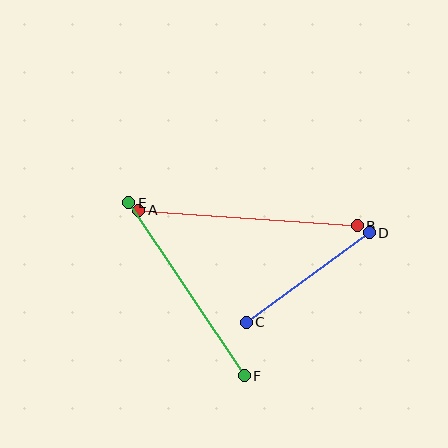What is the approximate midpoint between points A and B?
The midpoint is at approximately (248, 218) pixels.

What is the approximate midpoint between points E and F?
The midpoint is at approximately (186, 289) pixels.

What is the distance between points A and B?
The distance is approximately 219 pixels.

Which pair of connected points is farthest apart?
Points A and B are farthest apart.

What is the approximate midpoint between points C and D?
The midpoint is at approximately (308, 278) pixels.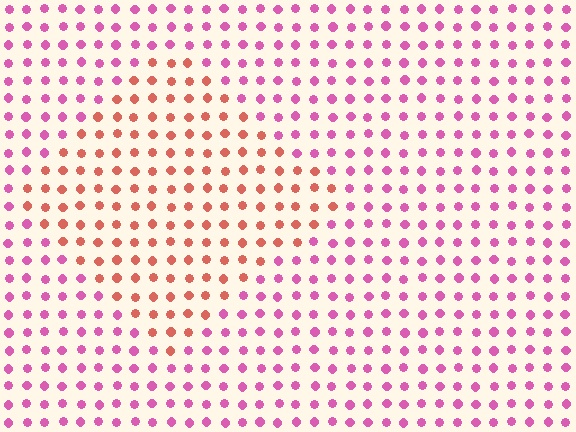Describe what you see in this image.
The image is filled with small pink elements in a uniform arrangement. A diamond-shaped region is visible where the elements are tinted to a slightly different hue, forming a subtle color boundary.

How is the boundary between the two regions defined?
The boundary is defined purely by a slight shift in hue (about 46 degrees). Spacing, size, and orientation are identical on both sides.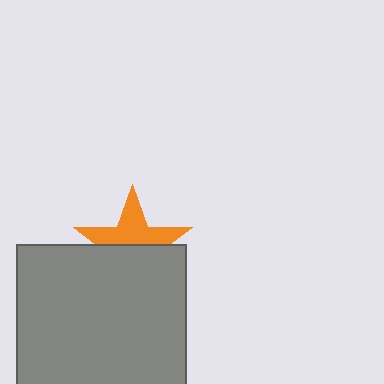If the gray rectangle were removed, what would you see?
You would see the complete orange star.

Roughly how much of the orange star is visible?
About half of it is visible (roughly 48%).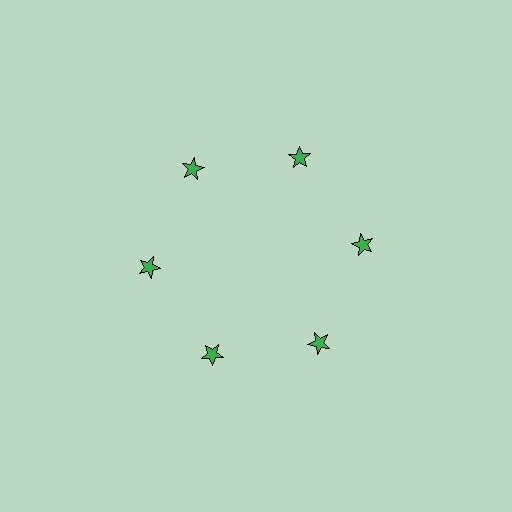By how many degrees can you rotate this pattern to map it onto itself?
The pattern maps onto itself every 60 degrees of rotation.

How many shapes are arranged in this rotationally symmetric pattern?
There are 6 shapes, arranged in 6 groups of 1.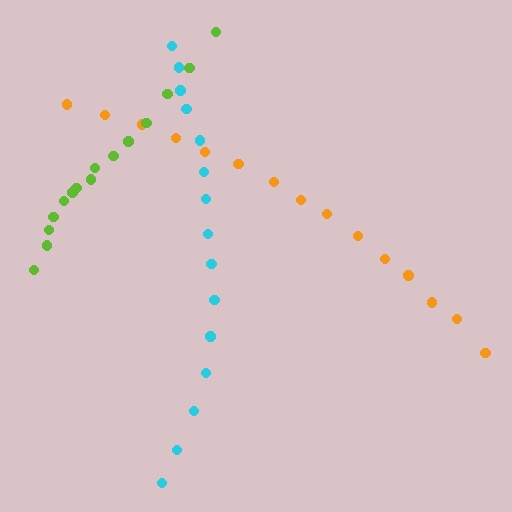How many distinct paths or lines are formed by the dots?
There are 3 distinct paths.